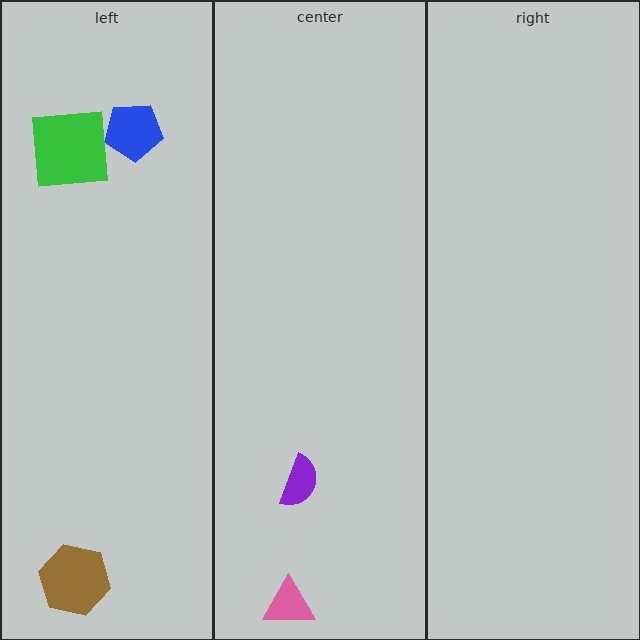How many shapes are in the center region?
2.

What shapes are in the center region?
The pink triangle, the purple semicircle.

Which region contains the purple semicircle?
The center region.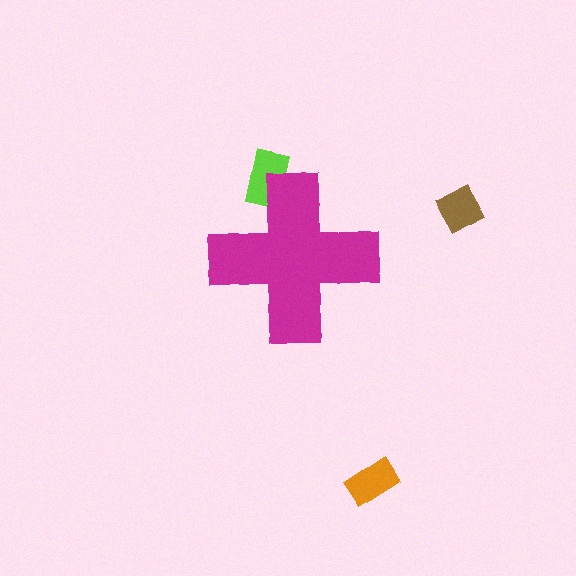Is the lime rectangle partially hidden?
Yes, the lime rectangle is partially hidden behind the magenta cross.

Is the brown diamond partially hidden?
No, the brown diamond is fully visible.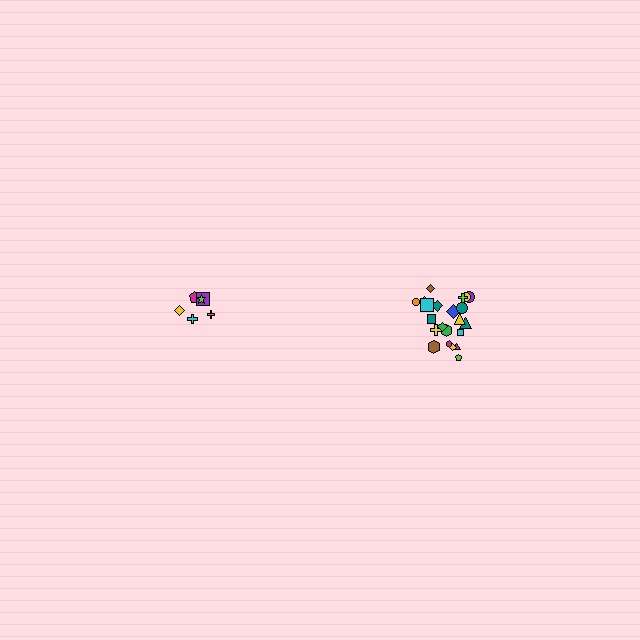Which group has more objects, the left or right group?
The right group.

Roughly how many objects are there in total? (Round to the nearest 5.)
Roughly 30 objects in total.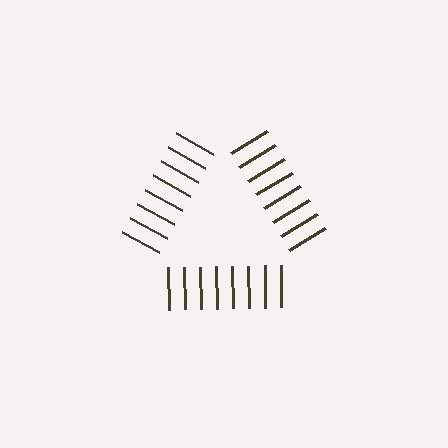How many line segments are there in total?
24 — 8 along each of the 3 edges.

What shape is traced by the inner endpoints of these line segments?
An illusory triangle — the line segments terminate on its edges but no continuous stroke is drawn.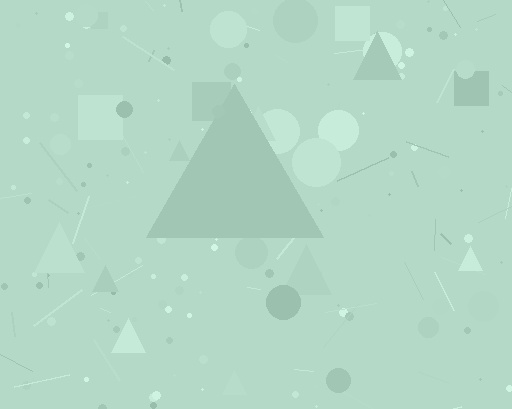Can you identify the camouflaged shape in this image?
The camouflaged shape is a triangle.